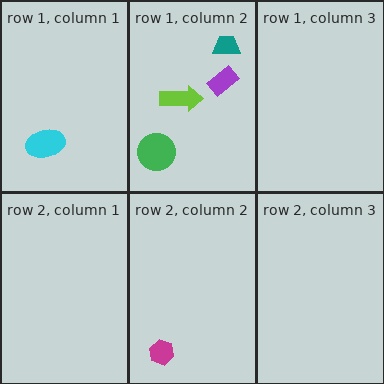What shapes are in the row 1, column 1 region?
The cyan ellipse.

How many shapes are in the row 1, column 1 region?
1.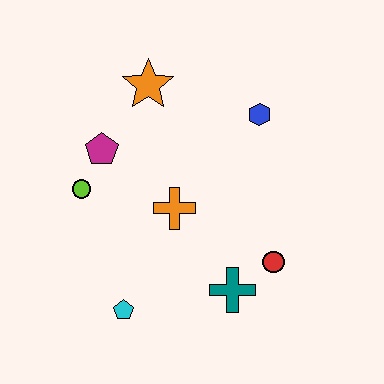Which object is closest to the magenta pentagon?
The lime circle is closest to the magenta pentagon.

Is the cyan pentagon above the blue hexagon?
No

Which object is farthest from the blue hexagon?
The cyan pentagon is farthest from the blue hexagon.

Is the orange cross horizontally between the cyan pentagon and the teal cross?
Yes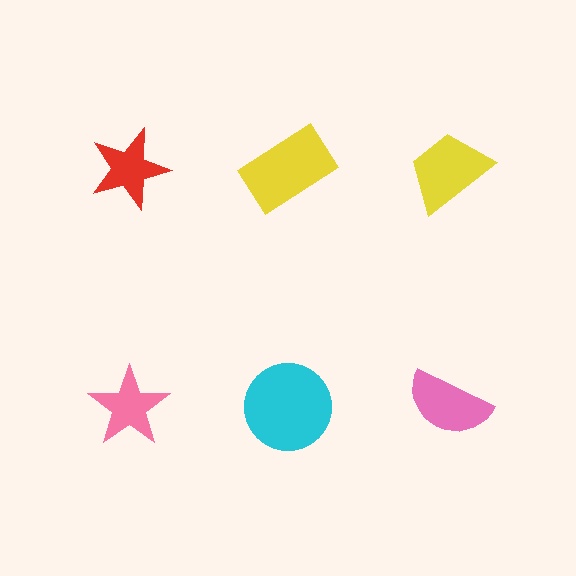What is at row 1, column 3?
A yellow trapezoid.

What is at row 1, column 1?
A red star.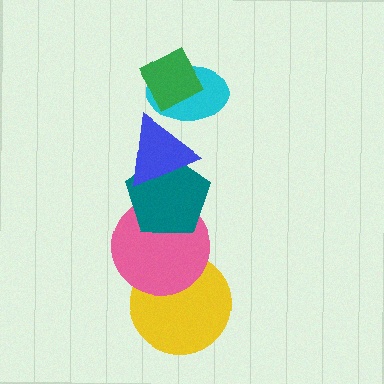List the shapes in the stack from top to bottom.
From top to bottom: the green diamond, the cyan ellipse, the blue triangle, the teal pentagon, the pink circle, the yellow circle.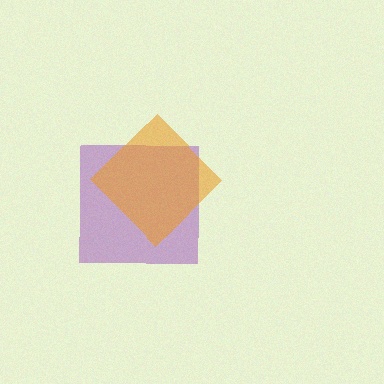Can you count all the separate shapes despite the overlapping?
Yes, there are 2 separate shapes.